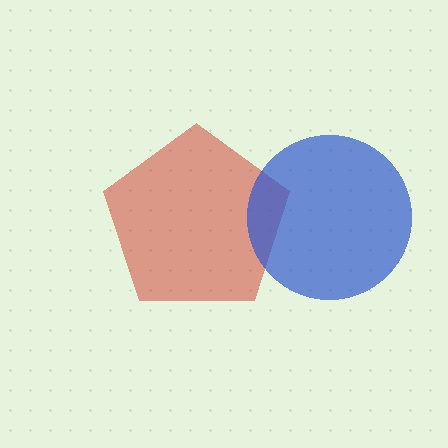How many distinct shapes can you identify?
There are 2 distinct shapes: a red pentagon, a blue circle.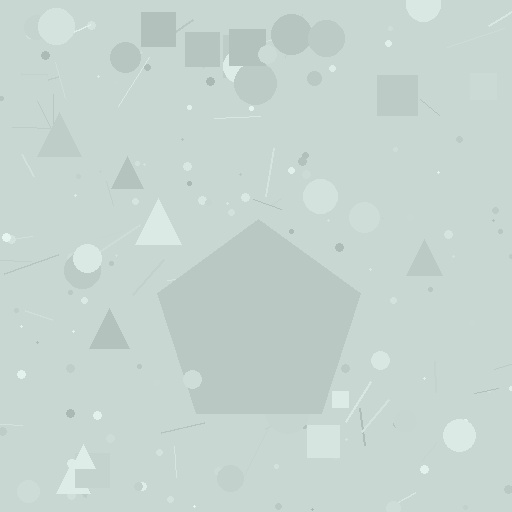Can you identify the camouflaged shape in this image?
The camouflaged shape is a pentagon.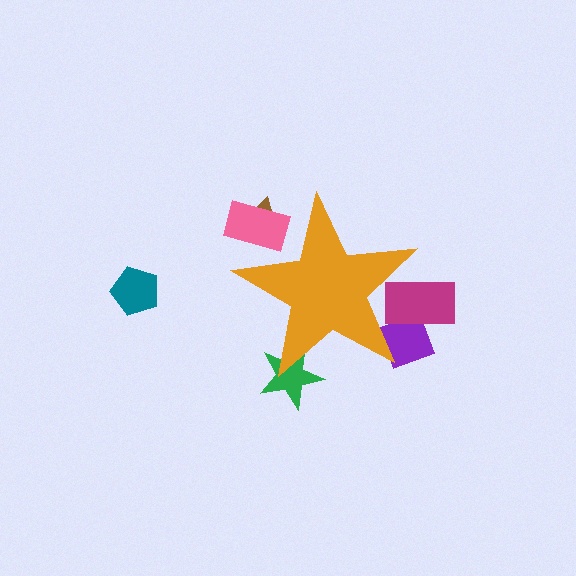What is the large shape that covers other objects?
An orange star.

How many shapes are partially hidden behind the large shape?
5 shapes are partially hidden.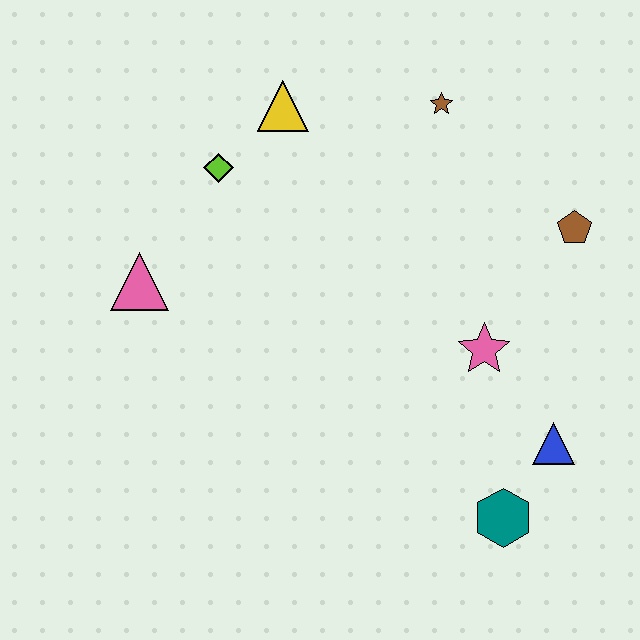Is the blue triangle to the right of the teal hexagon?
Yes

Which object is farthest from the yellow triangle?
The teal hexagon is farthest from the yellow triangle.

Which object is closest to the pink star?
The blue triangle is closest to the pink star.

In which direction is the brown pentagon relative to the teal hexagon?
The brown pentagon is above the teal hexagon.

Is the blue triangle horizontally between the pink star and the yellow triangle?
No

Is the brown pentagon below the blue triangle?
No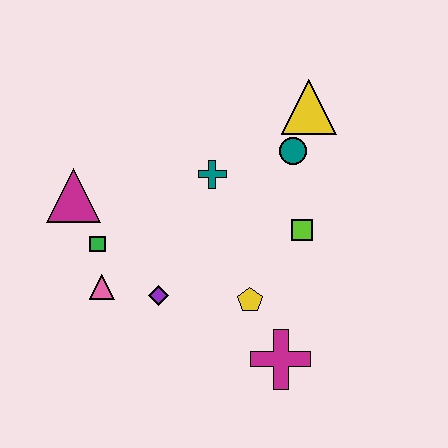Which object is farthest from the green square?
The yellow triangle is farthest from the green square.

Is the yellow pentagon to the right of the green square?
Yes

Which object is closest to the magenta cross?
The yellow pentagon is closest to the magenta cross.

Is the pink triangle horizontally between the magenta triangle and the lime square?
Yes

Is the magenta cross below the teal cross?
Yes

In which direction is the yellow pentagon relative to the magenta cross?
The yellow pentagon is above the magenta cross.